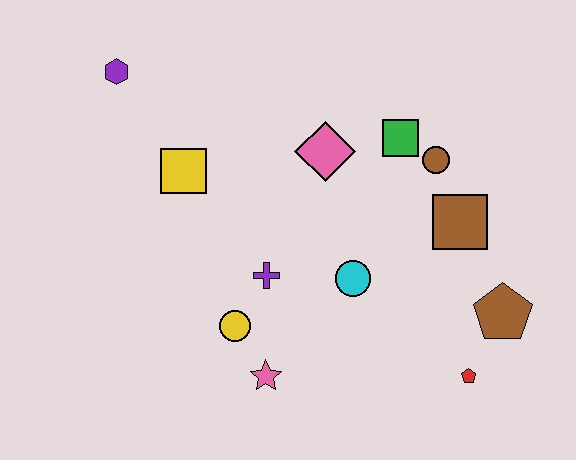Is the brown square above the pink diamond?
No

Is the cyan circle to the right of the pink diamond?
Yes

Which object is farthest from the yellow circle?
The purple hexagon is farthest from the yellow circle.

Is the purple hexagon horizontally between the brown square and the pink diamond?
No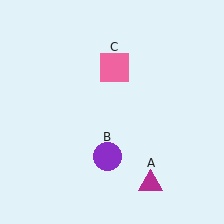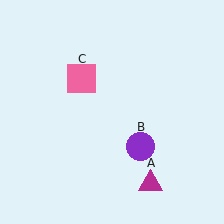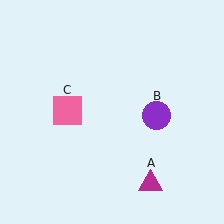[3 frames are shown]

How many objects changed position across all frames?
2 objects changed position: purple circle (object B), pink square (object C).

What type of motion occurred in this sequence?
The purple circle (object B), pink square (object C) rotated counterclockwise around the center of the scene.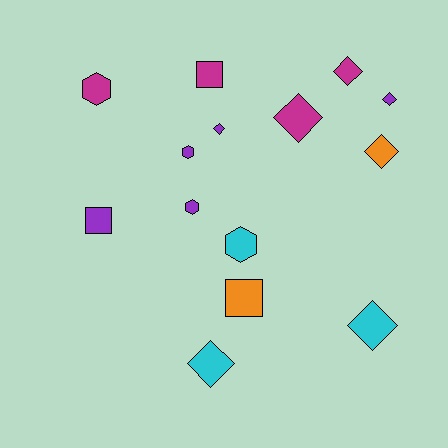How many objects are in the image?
There are 14 objects.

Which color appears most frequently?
Purple, with 5 objects.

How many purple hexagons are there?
There are 2 purple hexagons.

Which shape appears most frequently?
Diamond, with 7 objects.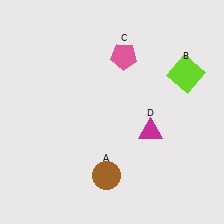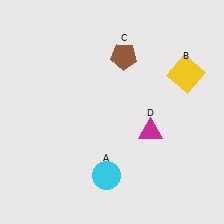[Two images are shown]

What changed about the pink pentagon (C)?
In Image 1, C is pink. In Image 2, it changed to brown.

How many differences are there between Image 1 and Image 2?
There are 3 differences between the two images.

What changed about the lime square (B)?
In Image 1, B is lime. In Image 2, it changed to yellow.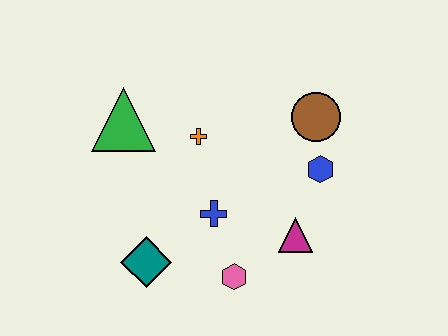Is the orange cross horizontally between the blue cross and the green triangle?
Yes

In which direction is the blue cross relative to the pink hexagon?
The blue cross is above the pink hexagon.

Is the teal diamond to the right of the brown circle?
No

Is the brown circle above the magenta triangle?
Yes